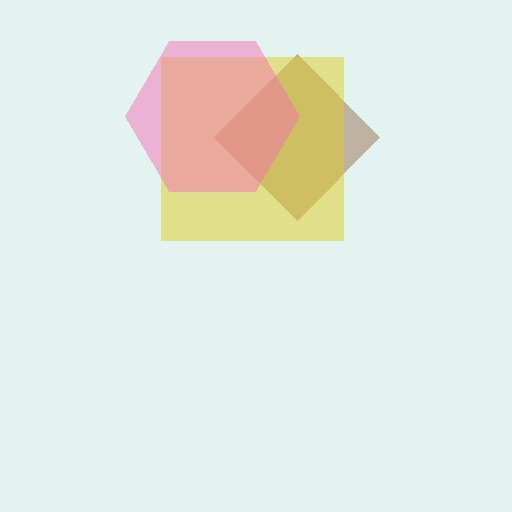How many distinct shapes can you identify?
There are 3 distinct shapes: a brown diamond, a yellow square, a pink hexagon.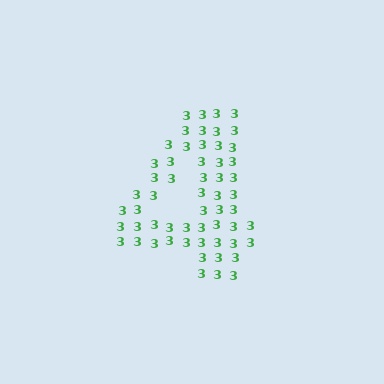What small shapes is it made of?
It is made of small digit 3's.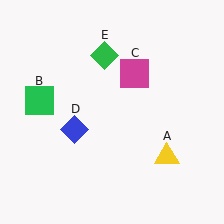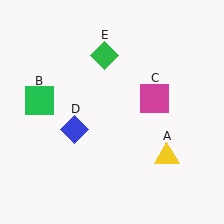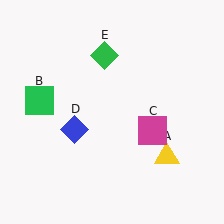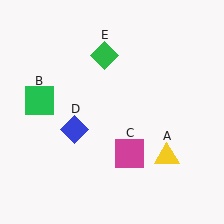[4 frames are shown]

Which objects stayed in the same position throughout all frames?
Yellow triangle (object A) and green square (object B) and blue diamond (object D) and green diamond (object E) remained stationary.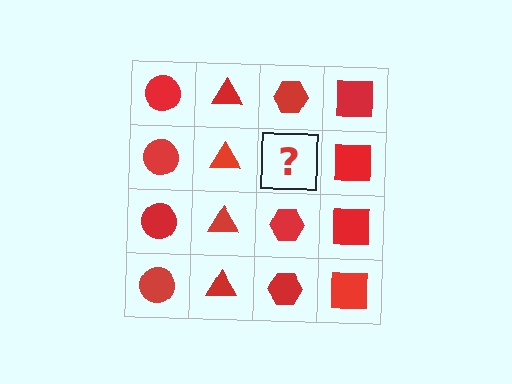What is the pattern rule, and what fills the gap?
The rule is that each column has a consistent shape. The gap should be filled with a red hexagon.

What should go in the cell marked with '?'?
The missing cell should contain a red hexagon.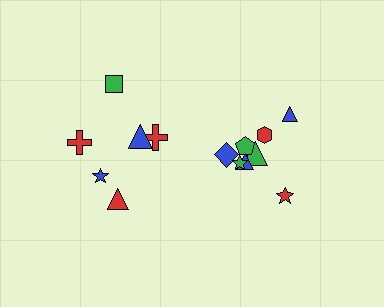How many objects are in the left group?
There are 6 objects.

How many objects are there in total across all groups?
There are 14 objects.